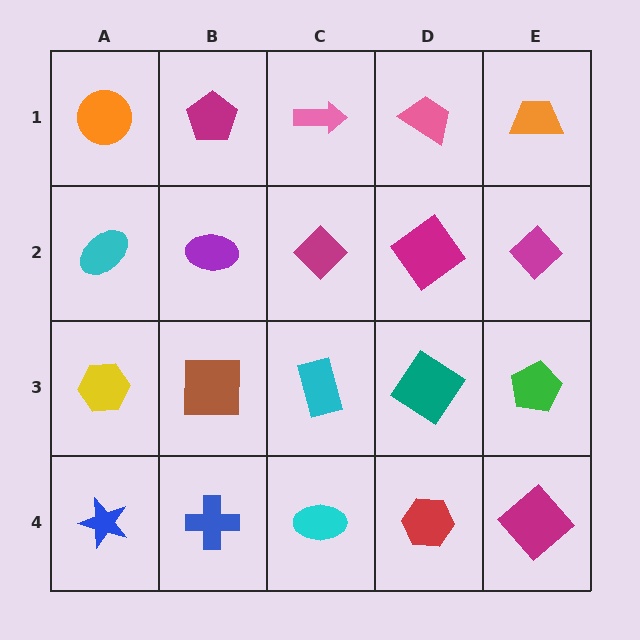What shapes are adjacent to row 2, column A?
An orange circle (row 1, column A), a yellow hexagon (row 3, column A), a purple ellipse (row 2, column B).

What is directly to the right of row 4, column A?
A blue cross.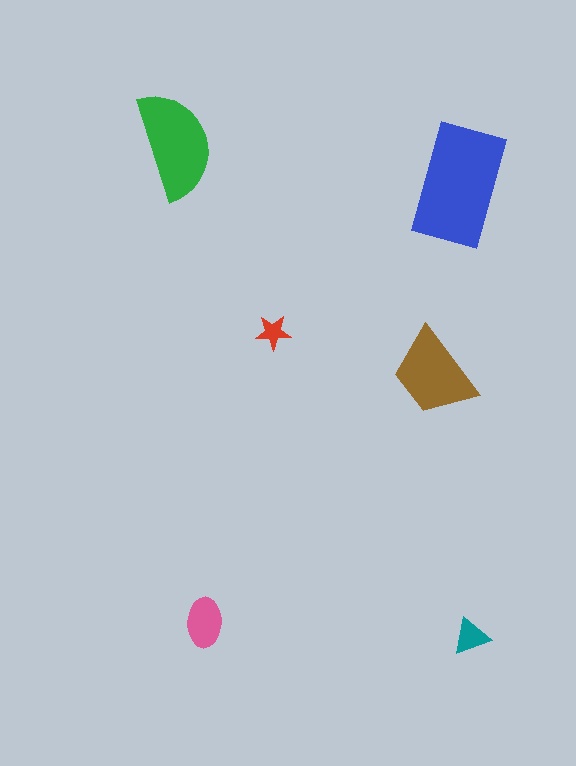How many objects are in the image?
There are 6 objects in the image.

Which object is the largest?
The blue rectangle.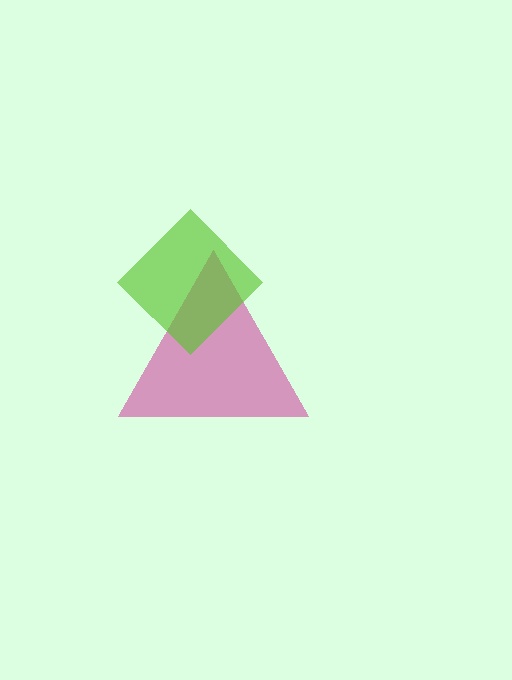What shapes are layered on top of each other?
The layered shapes are: a magenta triangle, a lime diamond.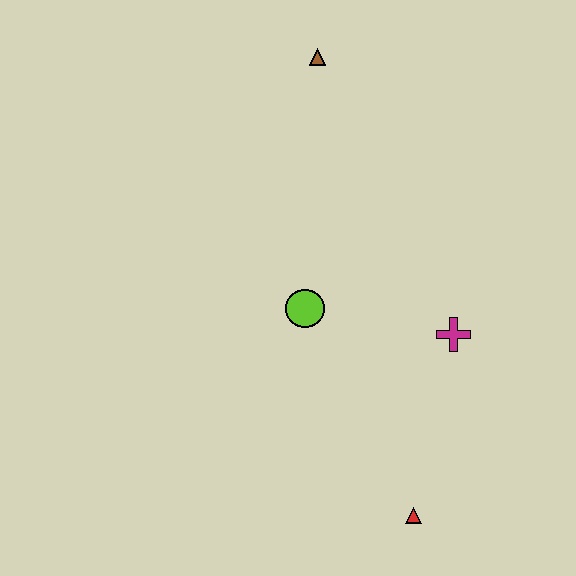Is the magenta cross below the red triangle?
No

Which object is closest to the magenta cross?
The lime circle is closest to the magenta cross.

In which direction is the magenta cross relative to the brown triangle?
The magenta cross is below the brown triangle.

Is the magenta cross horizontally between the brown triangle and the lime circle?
No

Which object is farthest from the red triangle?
The brown triangle is farthest from the red triangle.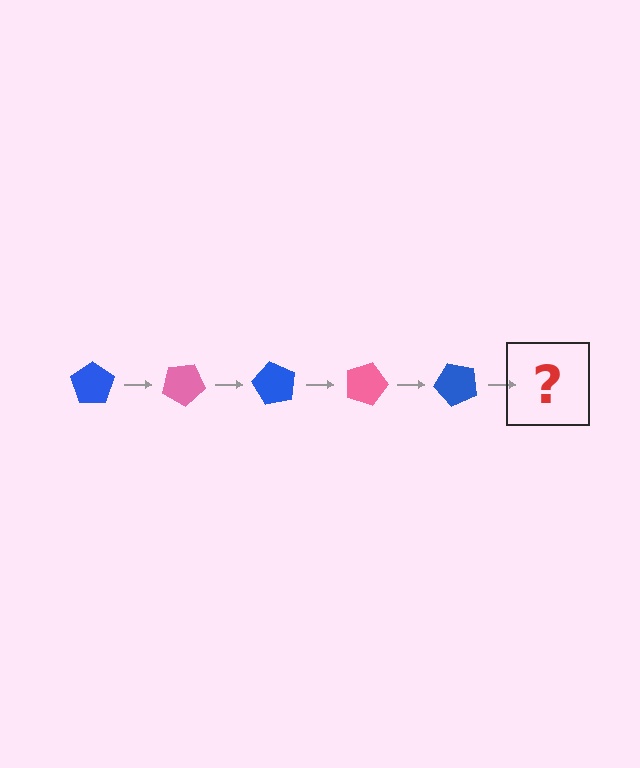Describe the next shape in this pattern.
It should be a pink pentagon, rotated 150 degrees from the start.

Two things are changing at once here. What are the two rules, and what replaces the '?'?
The two rules are that it rotates 30 degrees each step and the color cycles through blue and pink. The '?' should be a pink pentagon, rotated 150 degrees from the start.